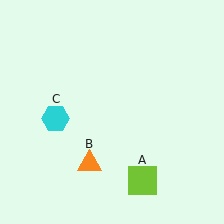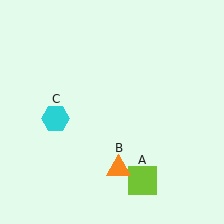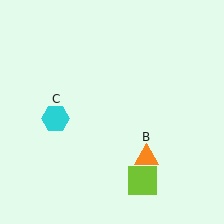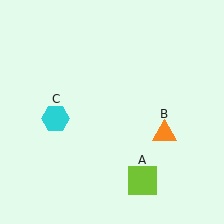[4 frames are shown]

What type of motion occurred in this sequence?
The orange triangle (object B) rotated counterclockwise around the center of the scene.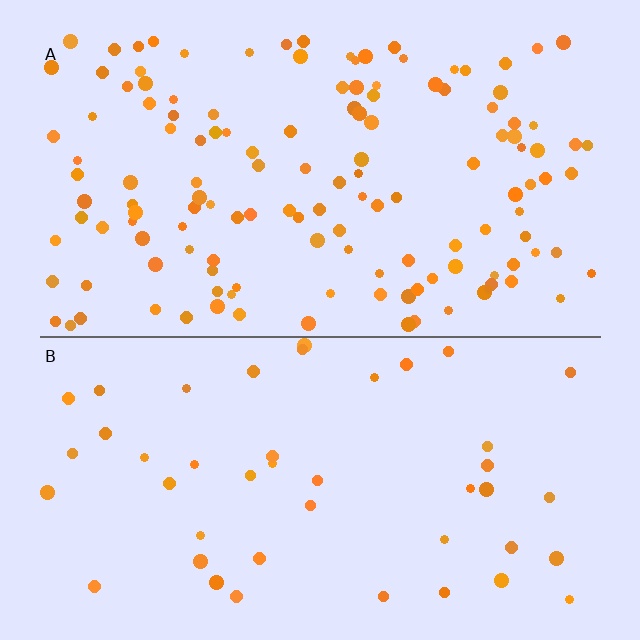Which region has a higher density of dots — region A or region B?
A (the top).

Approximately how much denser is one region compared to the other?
Approximately 3.1× — region A over region B.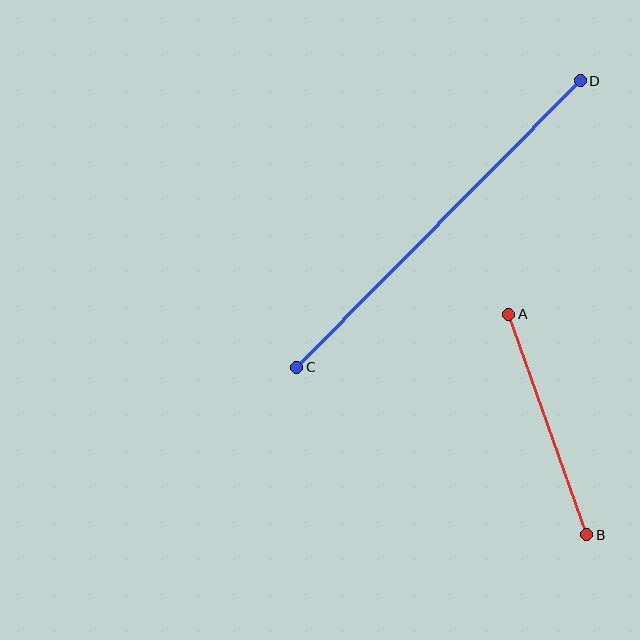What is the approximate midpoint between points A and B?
The midpoint is at approximately (548, 425) pixels.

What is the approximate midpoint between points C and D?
The midpoint is at approximately (438, 224) pixels.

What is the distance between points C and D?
The distance is approximately 403 pixels.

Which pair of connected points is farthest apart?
Points C and D are farthest apart.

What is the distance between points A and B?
The distance is approximately 234 pixels.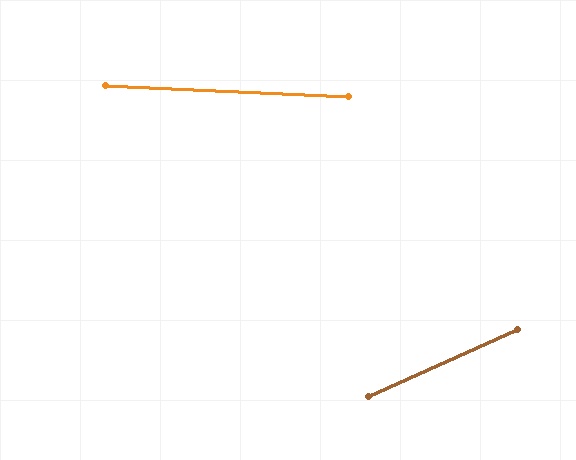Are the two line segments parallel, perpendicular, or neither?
Neither parallel nor perpendicular — they differ by about 27°.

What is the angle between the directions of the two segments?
Approximately 27 degrees.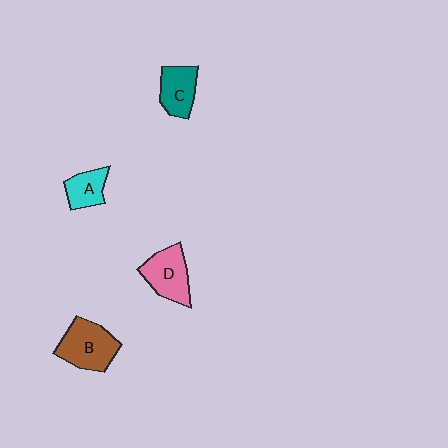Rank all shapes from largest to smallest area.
From largest to smallest: B (brown), D (pink), C (teal), A (cyan).